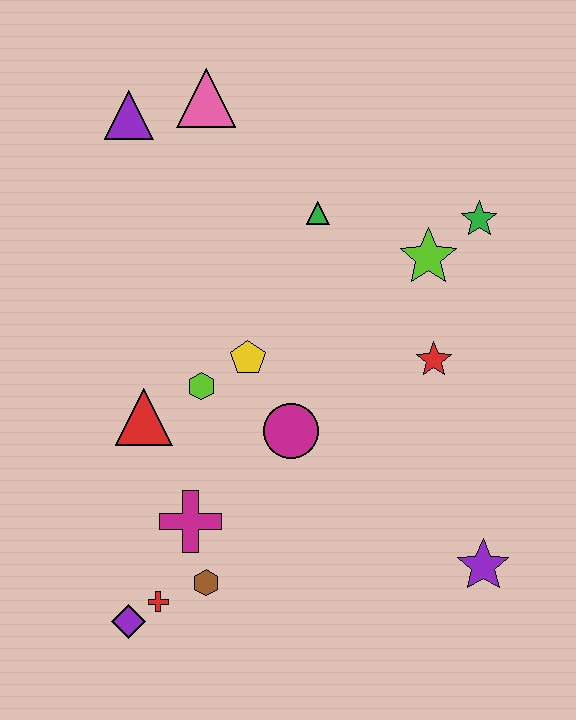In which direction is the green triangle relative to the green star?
The green triangle is to the left of the green star.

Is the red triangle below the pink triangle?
Yes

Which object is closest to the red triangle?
The lime hexagon is closest to the red triangle.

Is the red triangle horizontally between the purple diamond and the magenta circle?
Yes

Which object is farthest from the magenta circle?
The purple triangle is farthest from the magenta circle.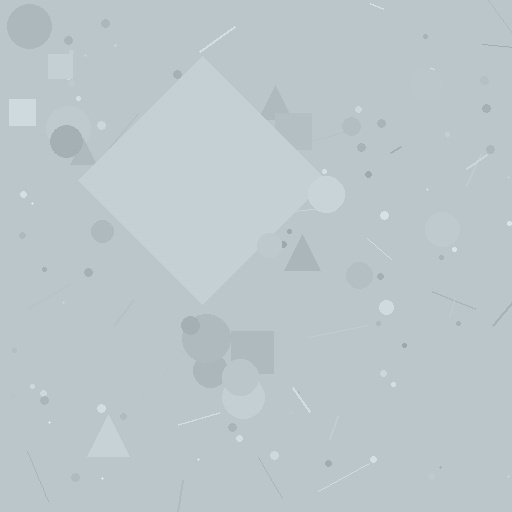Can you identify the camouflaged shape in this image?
The camouflaged shape is a diamond.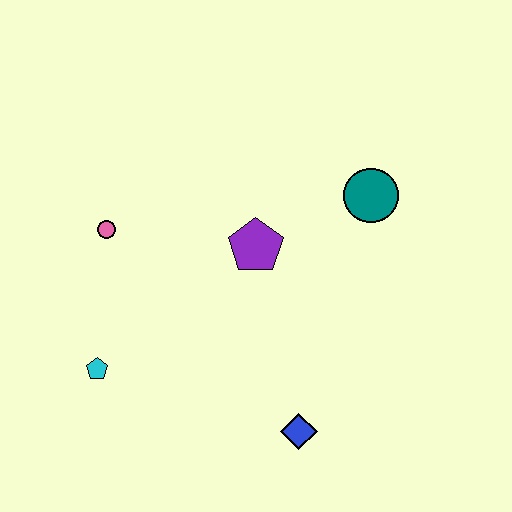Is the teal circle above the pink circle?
Yes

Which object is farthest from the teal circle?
The cyan pentagon is farthest from the teal circle.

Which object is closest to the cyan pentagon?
The pink circle is closest to the cyan pentagon.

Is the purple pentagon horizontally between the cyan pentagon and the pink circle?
No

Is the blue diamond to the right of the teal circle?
No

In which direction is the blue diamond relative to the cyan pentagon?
The blue diamond is to the right of the cyan pentagon.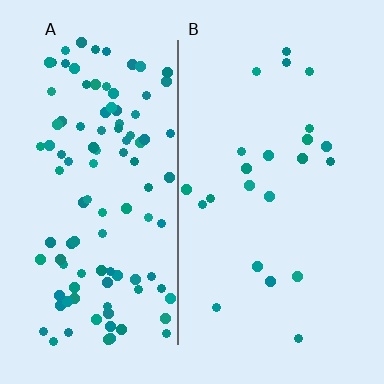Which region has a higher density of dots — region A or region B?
A (the left).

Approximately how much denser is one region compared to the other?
Approximately 4.7× — region A over region B.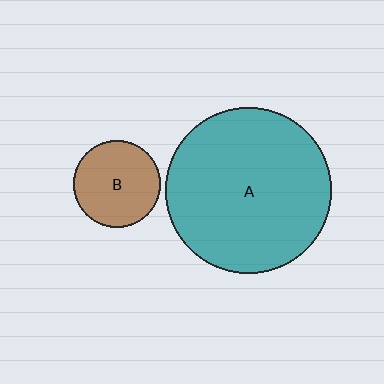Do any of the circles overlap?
No, none of the circles overlap.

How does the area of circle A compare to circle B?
Approximately 3.6 times.